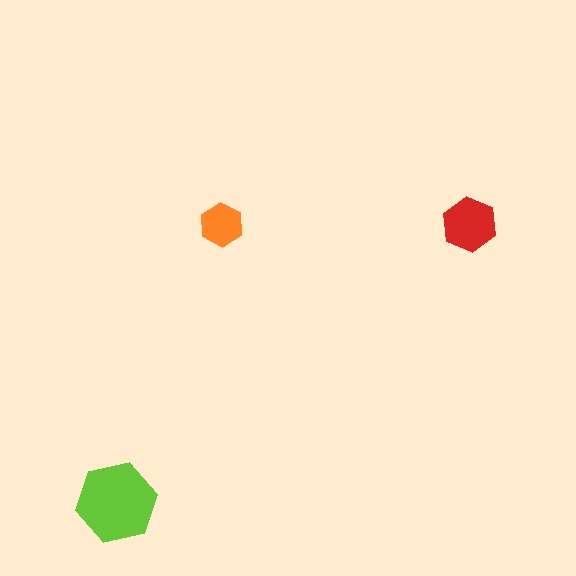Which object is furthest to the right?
The red hexagon is rightmost.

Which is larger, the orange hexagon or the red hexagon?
The red one.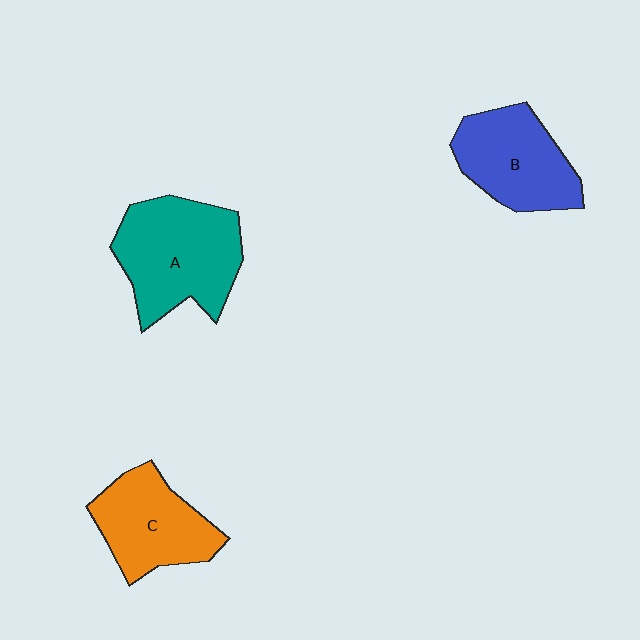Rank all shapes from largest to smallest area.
From largest to smallest: A (teal), B (blue), C (orange).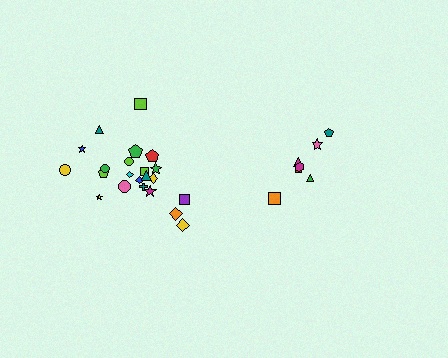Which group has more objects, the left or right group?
The left group.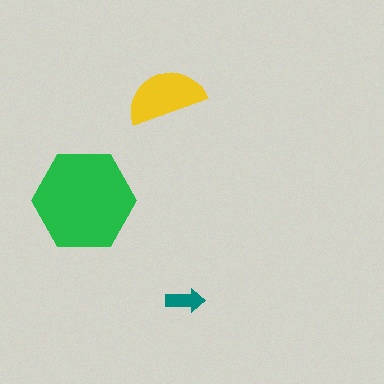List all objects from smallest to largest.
The teal arrow, the yellow semicircle, the green hexagon.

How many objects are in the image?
There are 3 objects in the image.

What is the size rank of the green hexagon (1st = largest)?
1st.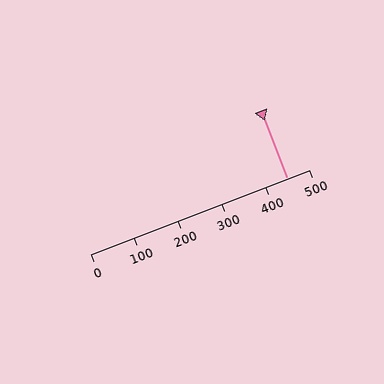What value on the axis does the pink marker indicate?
The marker indicates approximately 450.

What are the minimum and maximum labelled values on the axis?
The axis runs from 0 to 500.